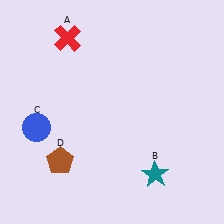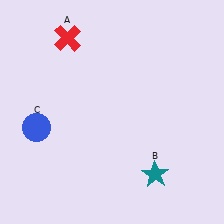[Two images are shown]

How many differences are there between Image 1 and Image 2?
There is 1 difference between the two images.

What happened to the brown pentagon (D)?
The brown pentagon (D) was removed in Image 2. It was in the bottom-left area of Image 1.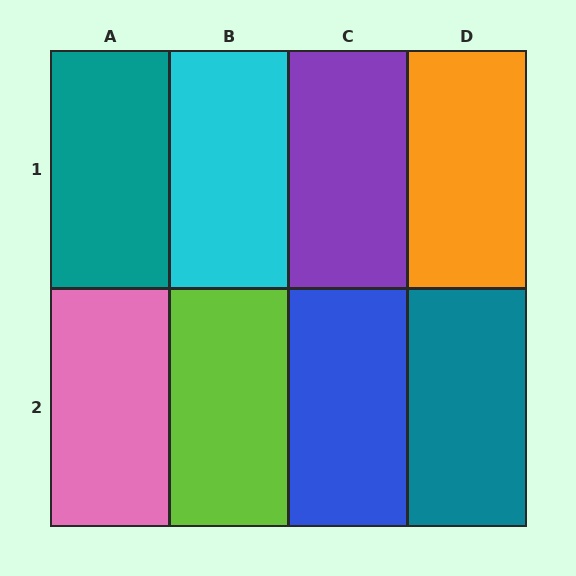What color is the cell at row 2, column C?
Blue.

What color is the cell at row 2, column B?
Lime.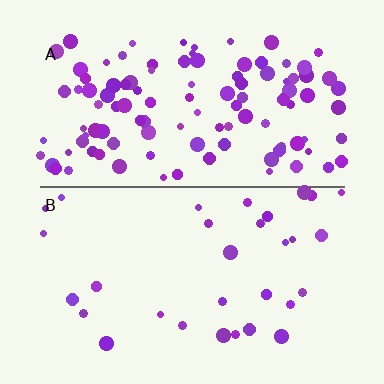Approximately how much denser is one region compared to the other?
Approximately 3.5× — region A over region B.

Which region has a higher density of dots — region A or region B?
A (the top).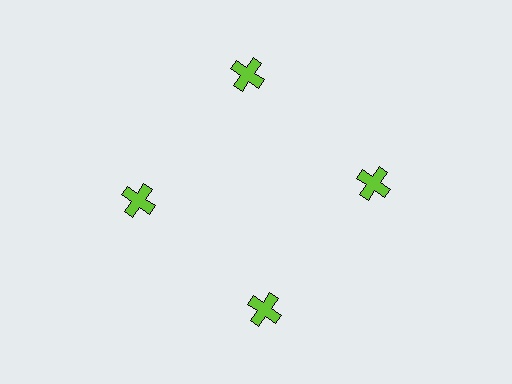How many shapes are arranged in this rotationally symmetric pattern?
There are 4 shapes, arranged in 4 groups of 1.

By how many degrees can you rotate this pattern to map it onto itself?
The pattern maps onto itself every 90 degrees of rotation.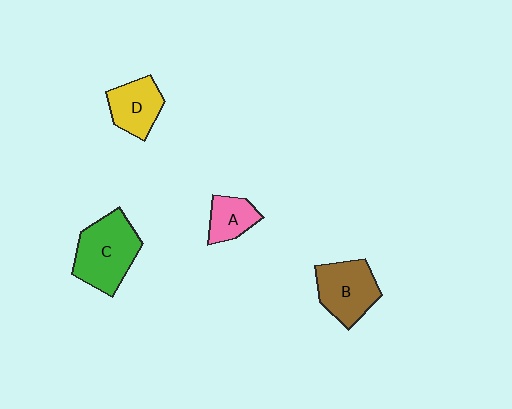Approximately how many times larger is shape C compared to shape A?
Approximately 2.0 times.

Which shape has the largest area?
Shape C (green).